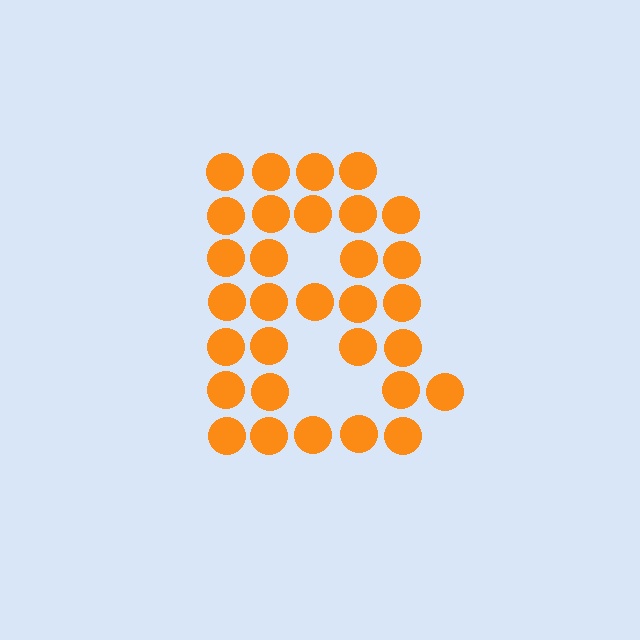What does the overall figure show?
The overall figure shows the letter B.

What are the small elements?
The small elements are circles.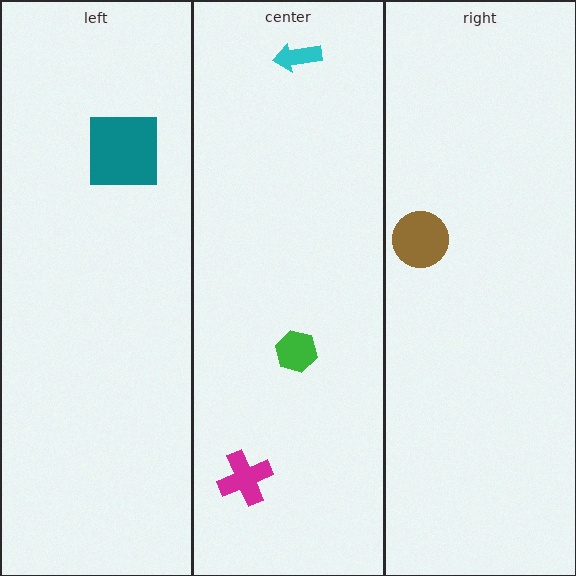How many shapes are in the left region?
1.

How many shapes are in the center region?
3.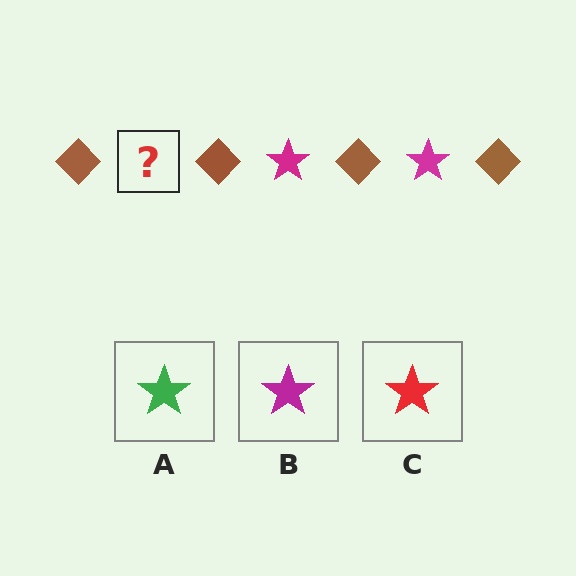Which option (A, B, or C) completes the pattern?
B.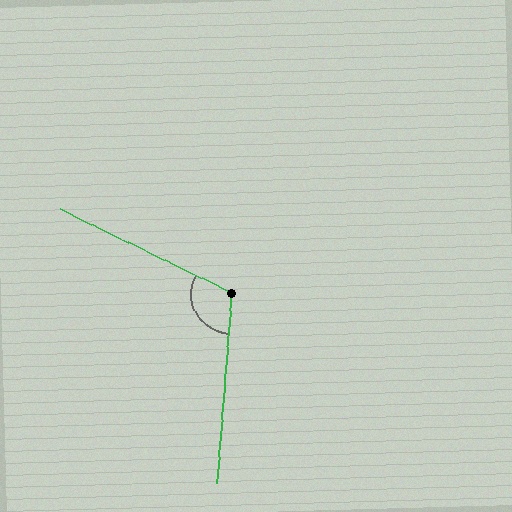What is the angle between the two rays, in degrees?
Approximately 111 degrees.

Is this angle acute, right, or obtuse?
It is obtuse.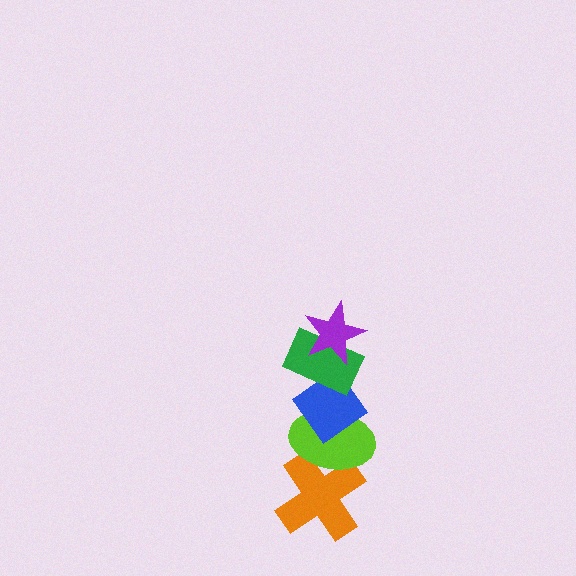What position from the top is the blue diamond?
The blue diamond is 3rd from the top.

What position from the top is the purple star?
The purple star is 1st from the top.